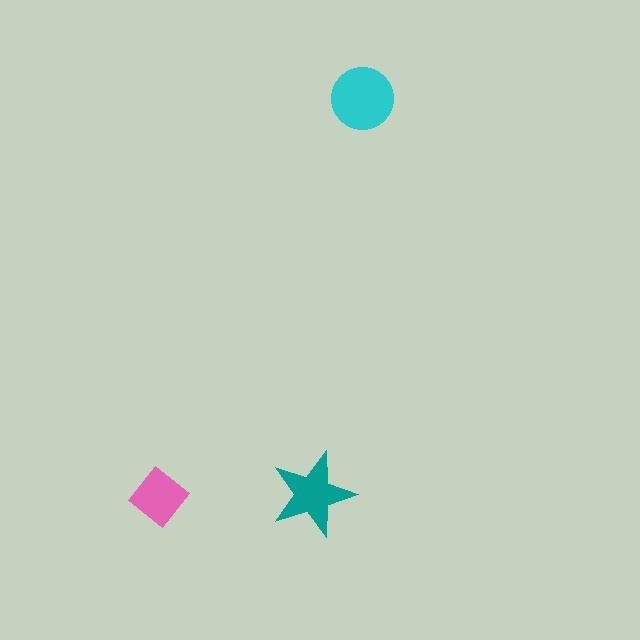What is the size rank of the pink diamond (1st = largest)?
3rd.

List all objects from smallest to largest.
The pink diamond, the teal star, the cyan circle.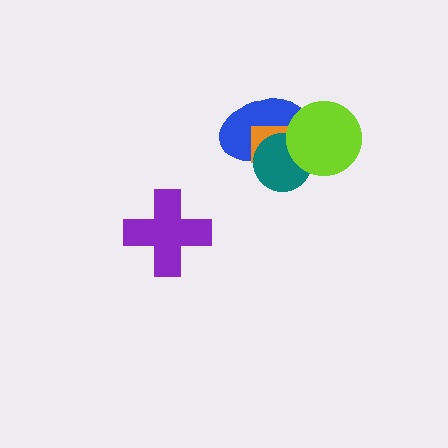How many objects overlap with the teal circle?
3 objects overlap with the teal circle.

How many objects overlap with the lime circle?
3 objects overlap with the lime circle.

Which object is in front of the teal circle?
The lime circle is in front of the teal circle.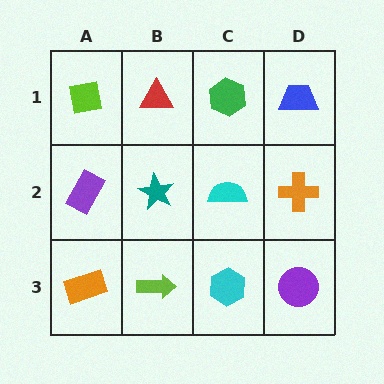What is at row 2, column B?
A teal star.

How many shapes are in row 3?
4 shapes.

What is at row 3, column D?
A purple circle.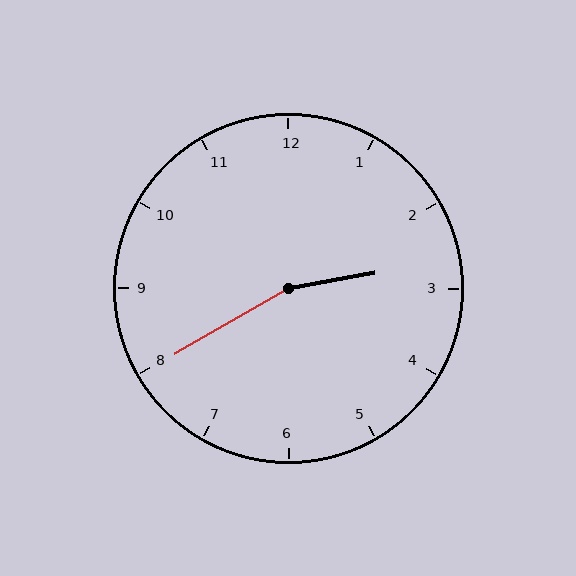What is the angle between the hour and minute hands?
Approximately 160 degrees.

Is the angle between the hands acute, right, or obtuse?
It is obtuse.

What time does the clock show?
2:40.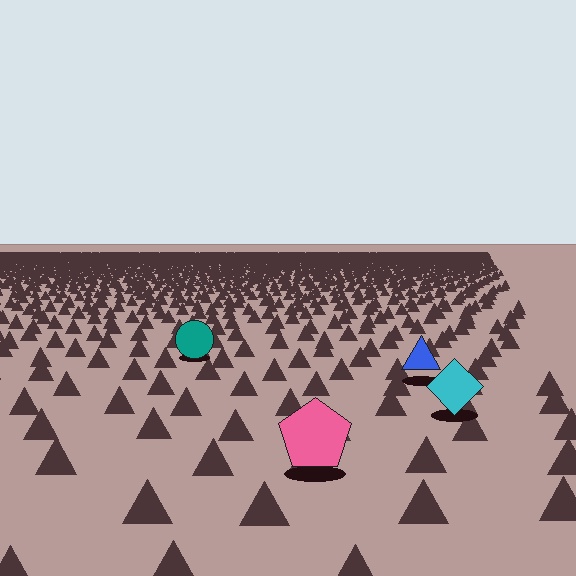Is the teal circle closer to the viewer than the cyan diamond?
No. The cyan diamond is closer — you can tell from the texture gradient: the ground texture is coarser near it.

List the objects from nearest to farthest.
From nearest to farthest: the pink pentagon, the cyan diamond, the blue triangle, the teal circle.